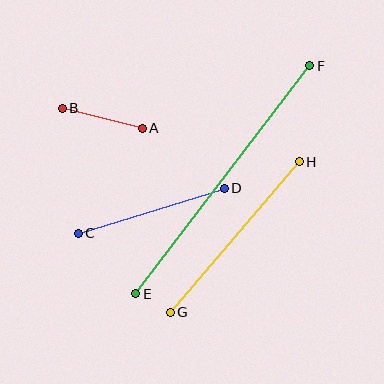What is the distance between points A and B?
The distance is approximately 82 pixels.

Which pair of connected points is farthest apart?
Points E and F are farthest apart.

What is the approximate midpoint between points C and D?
The midpoint is at approximately (151, 211) pixels.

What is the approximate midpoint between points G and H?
The midpoint is at approximately (235, 237) pixels.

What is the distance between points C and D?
The distance is approximately 153 pixels.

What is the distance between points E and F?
The distance is approximately 287 pixels.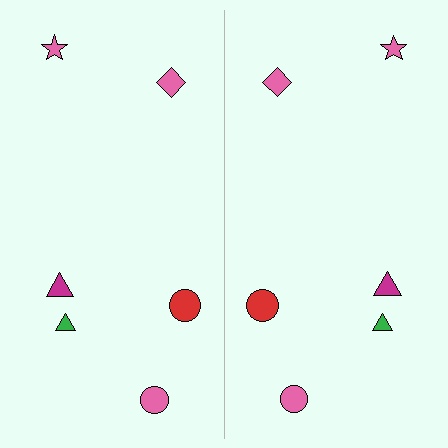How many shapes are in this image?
There are 12 shapes in this image.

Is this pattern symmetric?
Yes, this pattern has bilateral (reflection) symmetry.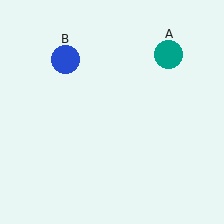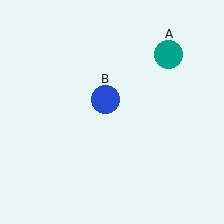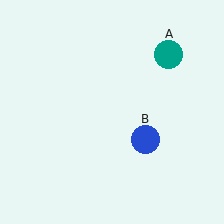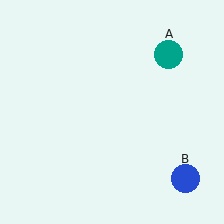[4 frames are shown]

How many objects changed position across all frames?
1 object changed position: blue circle (object B).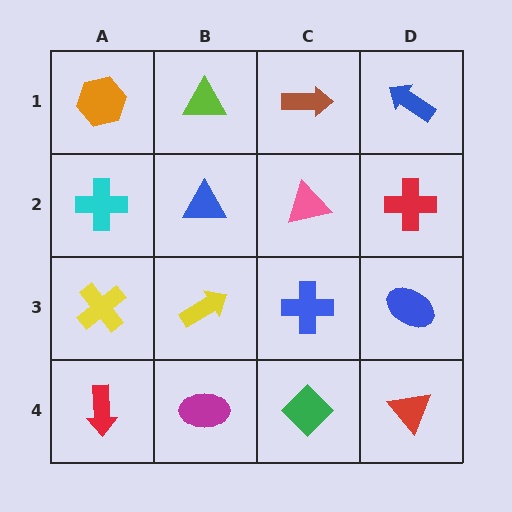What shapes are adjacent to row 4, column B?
A yellow arrow (row 3, column B), a red arrow (row 4, column A), a green diamond (row 4, column C).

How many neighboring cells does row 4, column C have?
3.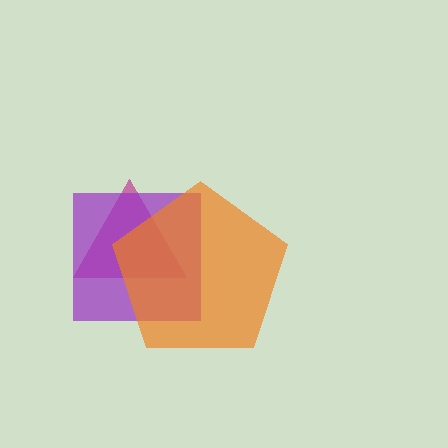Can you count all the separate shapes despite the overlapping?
Yes, there are 3 separate shapes.